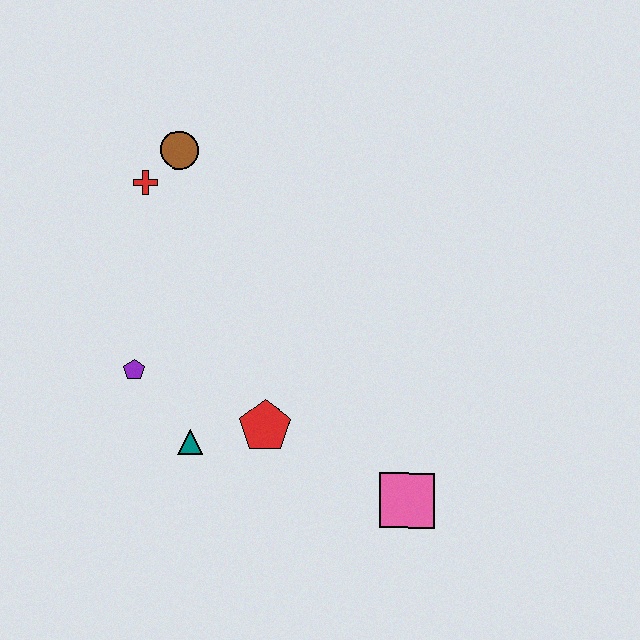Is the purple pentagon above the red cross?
No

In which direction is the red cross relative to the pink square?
The red cross is above the pink square.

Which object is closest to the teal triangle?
The red pentagon is closest to the teal triangle.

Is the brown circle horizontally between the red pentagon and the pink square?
No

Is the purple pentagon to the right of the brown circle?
No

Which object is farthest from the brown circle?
The pink square is farthest from the brown circle.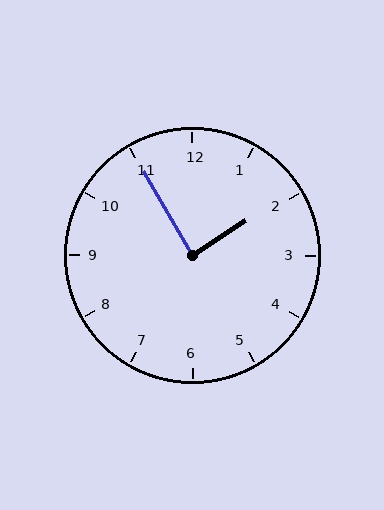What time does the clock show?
1:55.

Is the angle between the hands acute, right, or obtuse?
It is right.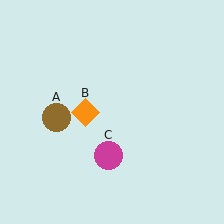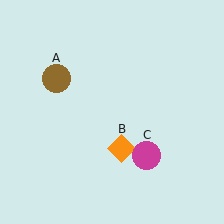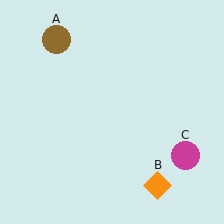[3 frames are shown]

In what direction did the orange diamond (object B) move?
The orange diamond (object B) moved down and to the right.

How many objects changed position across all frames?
3 objects changed position: brown circle (object A), orange diamond (object B), magenta circle (object C).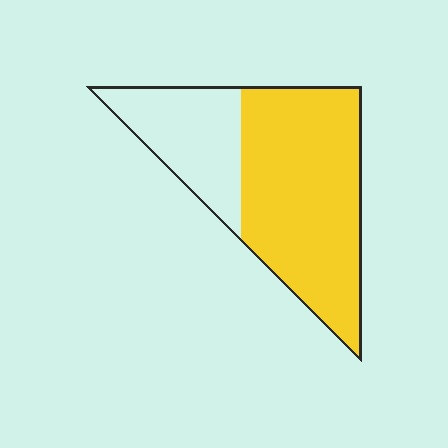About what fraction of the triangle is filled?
About two thirds (2/3).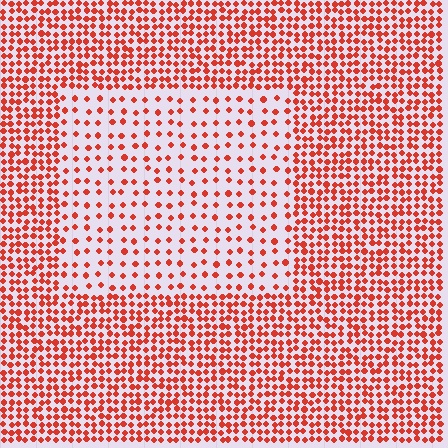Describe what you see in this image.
The image contains small red elements arranged at two different densities. A rectangle-shaped region is visible where the elements are less densely packed than the surrounding area.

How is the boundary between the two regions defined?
The boundary is defined by a change in element density (approximately 2.4x ratio). All elements are the same color, size, and shape.